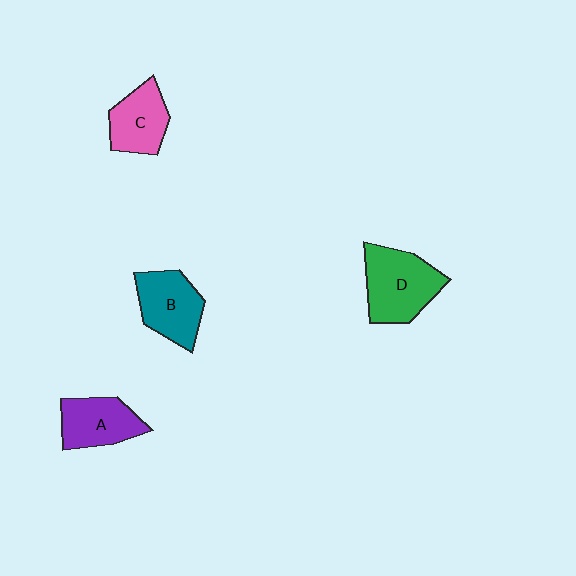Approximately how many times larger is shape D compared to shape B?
Approximately 1.2 times.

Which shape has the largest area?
Shape D (green).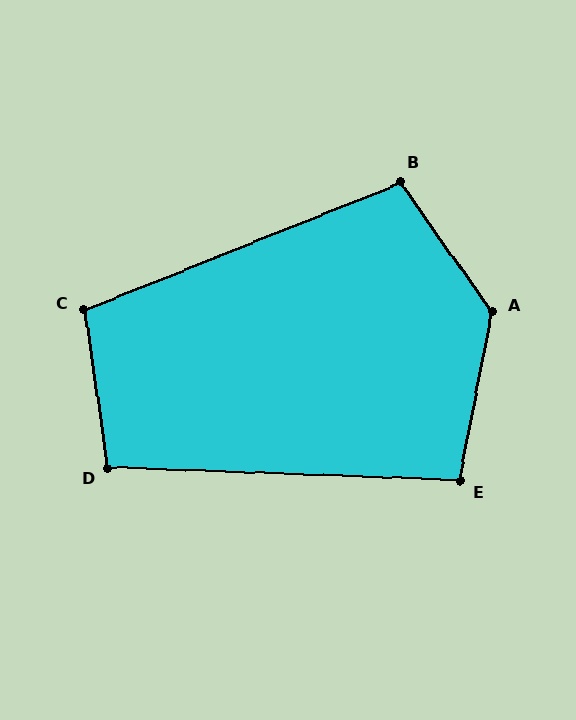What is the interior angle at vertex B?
Approximately 104 degrees (obtuse).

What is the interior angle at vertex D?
Approximately 101 degrees (obtuse).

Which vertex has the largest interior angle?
A, at approximately 134 degrees.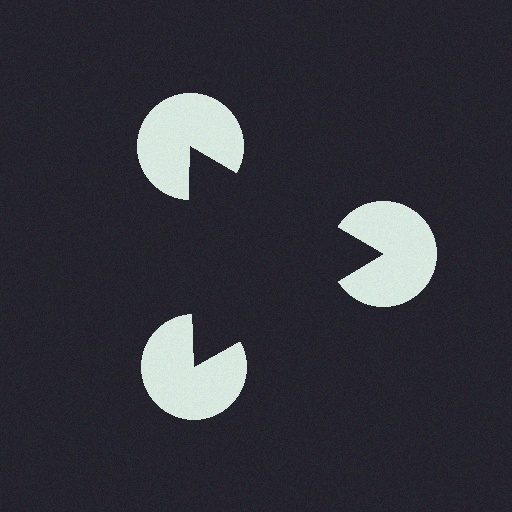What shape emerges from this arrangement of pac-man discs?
An illusory triangle — its edges are inferred from the aligned wedge cuts in the pac-man discs, not physically drawn.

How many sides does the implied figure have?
3 sides.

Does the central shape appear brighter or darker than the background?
It typically appears slightly darker than the background, even though no actual brightness change is drawn.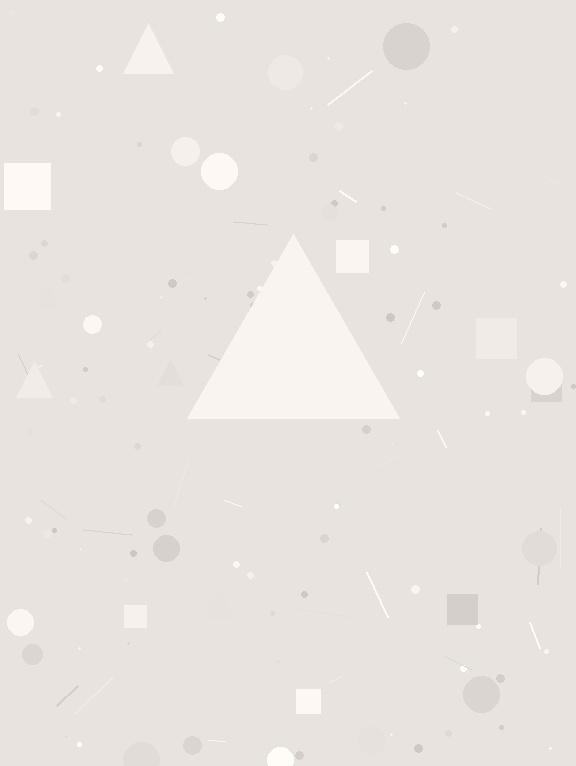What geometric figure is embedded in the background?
A triangle is embedded in the background.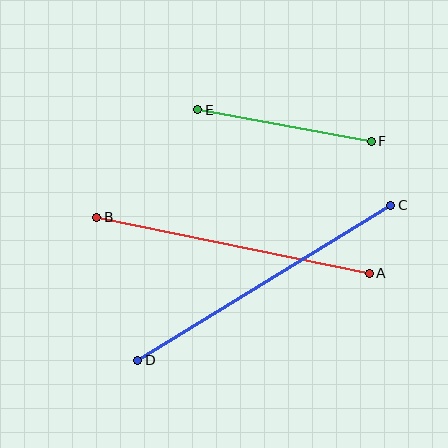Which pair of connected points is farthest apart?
Points C and D are farthest apart.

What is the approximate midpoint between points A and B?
The midpoint is at approximately (233, 245) pixels.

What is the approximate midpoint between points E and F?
The midpoint is at approximately (284, 126) pixels.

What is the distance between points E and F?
The distance is approximately 176 pixels.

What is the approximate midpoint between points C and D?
The midpoint is at approximately (264, 283) pixels.